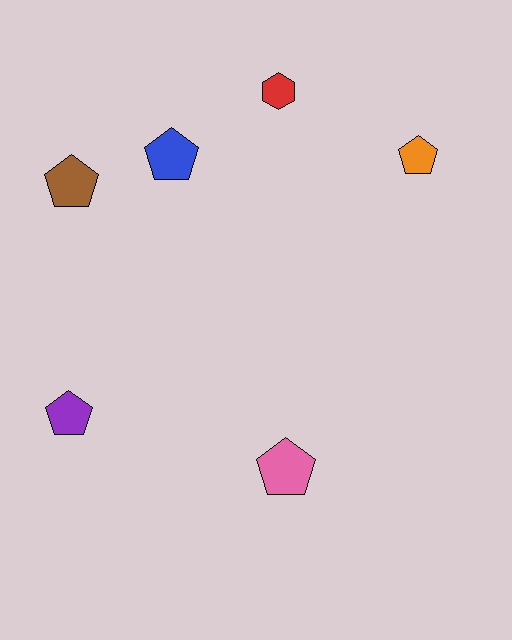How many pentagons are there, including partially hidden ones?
There are 5 pentagons.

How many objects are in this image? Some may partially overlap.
There are 6 objects.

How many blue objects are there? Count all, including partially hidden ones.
There is 1 blue object.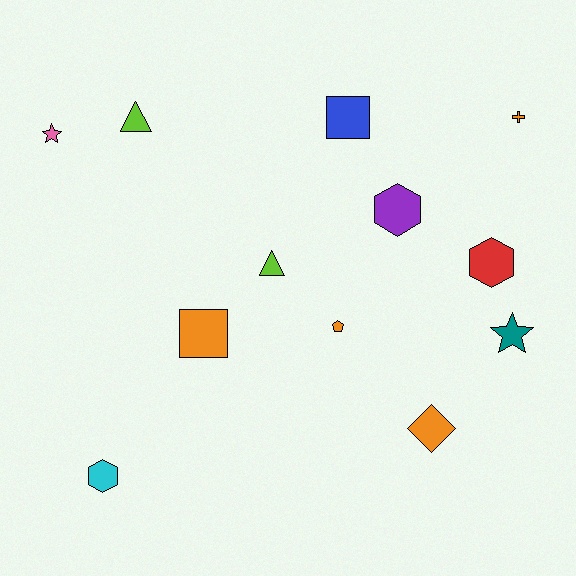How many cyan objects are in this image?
There is 1 cyan object.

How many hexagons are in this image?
There are 3 hexagons.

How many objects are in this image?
There are 12 objects.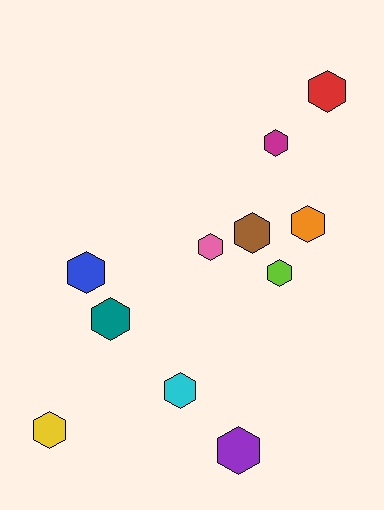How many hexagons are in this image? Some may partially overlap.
There are 11 hexagons.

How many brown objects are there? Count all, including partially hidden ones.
There is 1 brown object.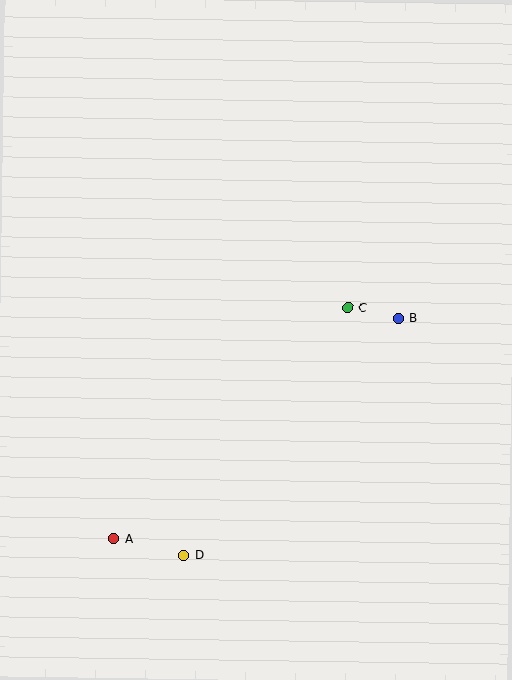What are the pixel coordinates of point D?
Point D is at (184, 555).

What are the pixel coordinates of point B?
Point B is at (399, 318).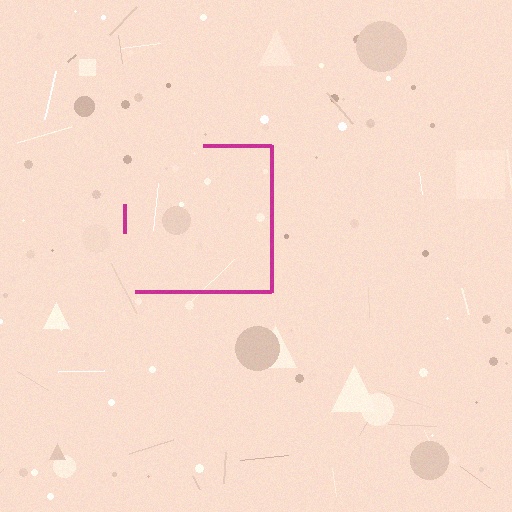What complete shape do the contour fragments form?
The contour fragments form a square.